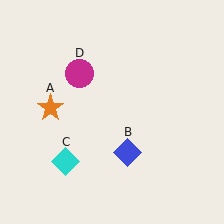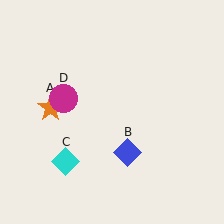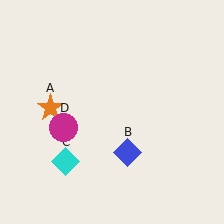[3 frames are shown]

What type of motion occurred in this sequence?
The magenta circle (object D) rotated counterclockwise around the center of the scene.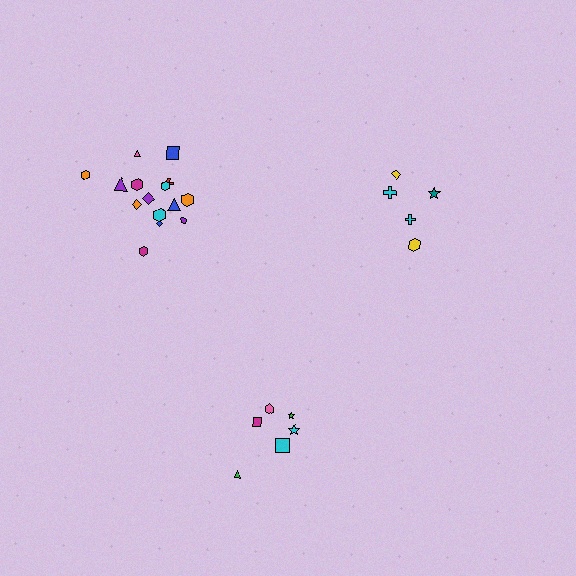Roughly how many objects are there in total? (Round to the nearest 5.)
Roughly 25 objects in total.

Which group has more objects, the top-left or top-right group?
The top-left group.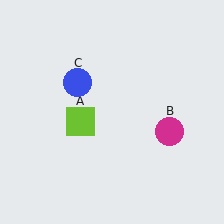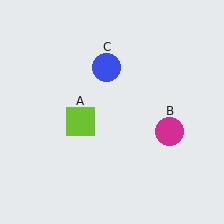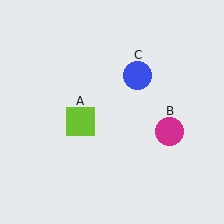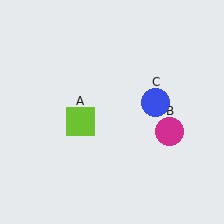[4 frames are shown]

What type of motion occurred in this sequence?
The blue circle (object C) rotated clockwise around the center of the scene.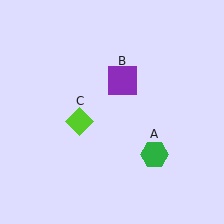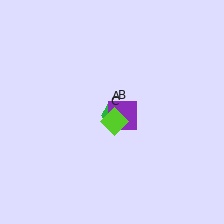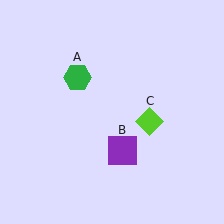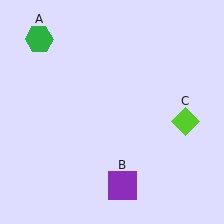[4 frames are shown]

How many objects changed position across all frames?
3 objects changed position: green hexagon (object A), purple square (object B), lime diamond (object C).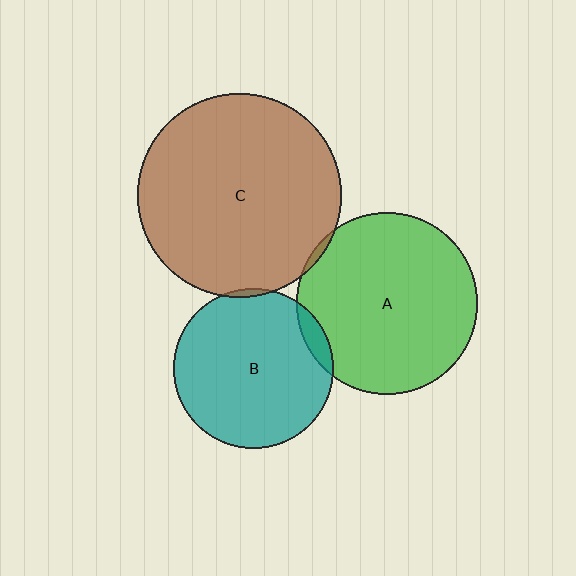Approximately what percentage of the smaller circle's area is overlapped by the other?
Approximately 5%.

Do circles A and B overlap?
Yes.